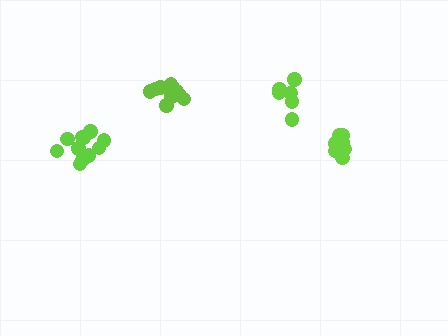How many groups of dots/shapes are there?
There are 4 groups.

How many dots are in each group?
Group 1: 6 dots, Group 2: 12 dots, Group 3: 10 dots, Group 4: 11 dots (39 total).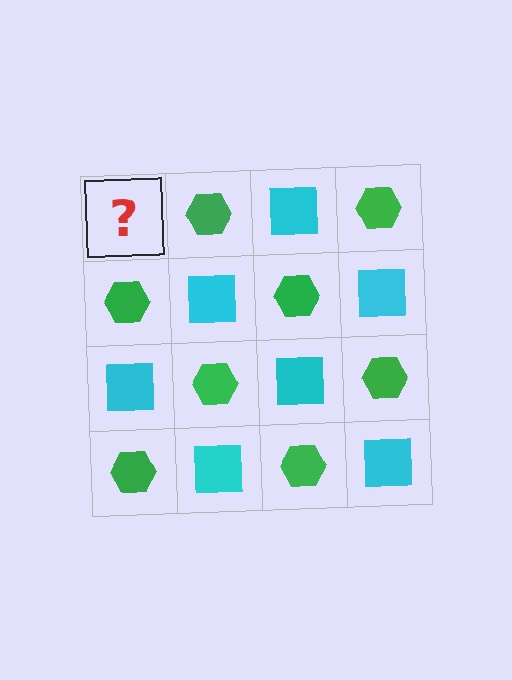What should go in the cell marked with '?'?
The missing cell should contain a cyan square.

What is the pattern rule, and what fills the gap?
The rule is that it alternates cyan square and green hexagon in a checkerboard pattern. The gap should be filled with a cyan square.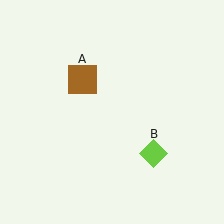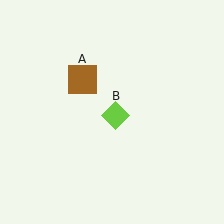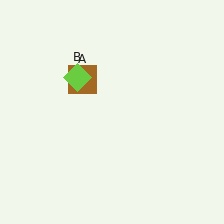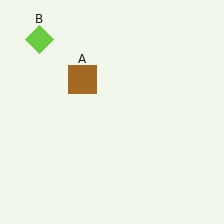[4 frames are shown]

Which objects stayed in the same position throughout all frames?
Brown square (object A) remained stationary.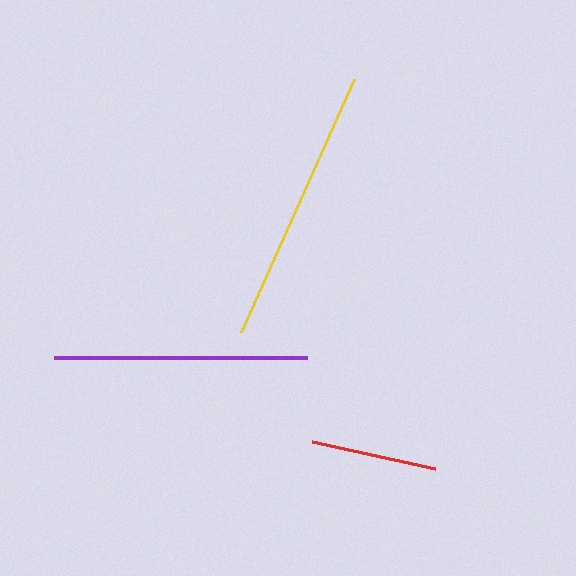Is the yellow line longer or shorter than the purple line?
The yellow line is longer than the purple line.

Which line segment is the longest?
The yellow line is the longest at approximately 277 pixels.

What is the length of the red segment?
The red segment is approximately 126 pixels long.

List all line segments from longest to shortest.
From longest to shortest: yellow, purple, red.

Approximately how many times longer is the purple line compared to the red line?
The purple line is approximately 2.0 times the length of the red line.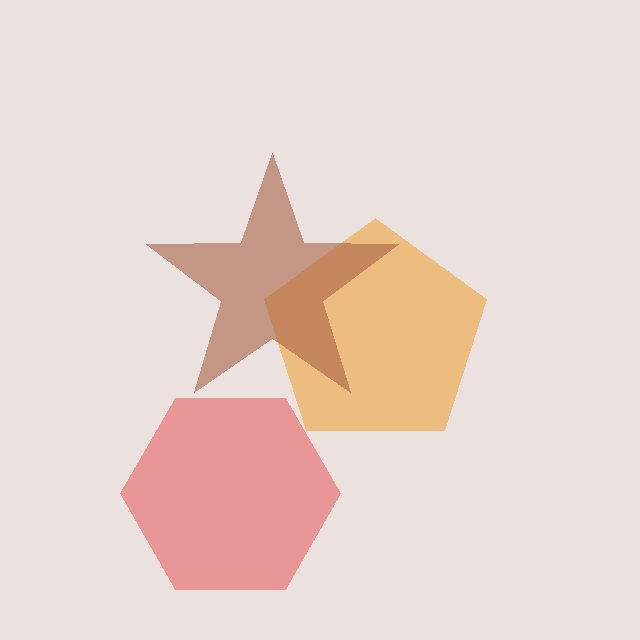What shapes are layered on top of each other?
The layered shapes are: an orange pentagon, a brown star, a red hexagon.